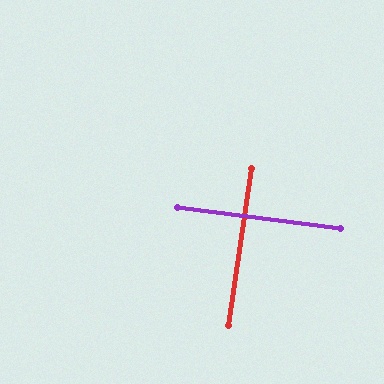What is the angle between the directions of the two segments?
Approximately 89 degrees.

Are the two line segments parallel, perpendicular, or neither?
Perpendicular — they meet at approximately 89°.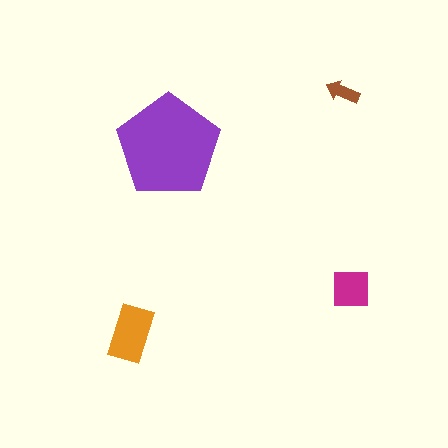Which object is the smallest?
The brown arrow.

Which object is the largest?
The purple pentagon.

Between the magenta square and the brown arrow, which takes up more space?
The magenta square.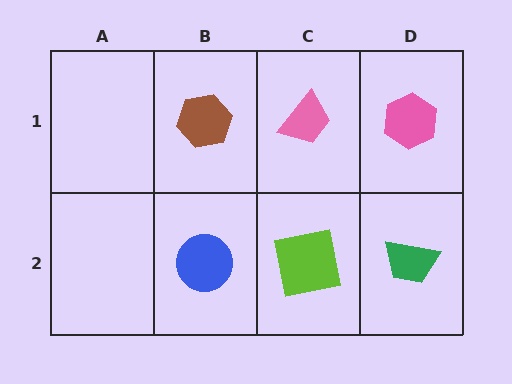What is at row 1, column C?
A pink trapezoid.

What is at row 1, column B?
A brown hexagon.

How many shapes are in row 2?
3 shapes.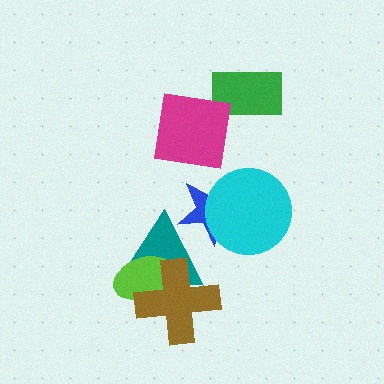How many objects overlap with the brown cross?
2 objects overlap with the brown cross.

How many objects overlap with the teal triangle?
3 objects overlap with the teal triangle.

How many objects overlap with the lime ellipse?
2 objects overlap with the lime ellipse.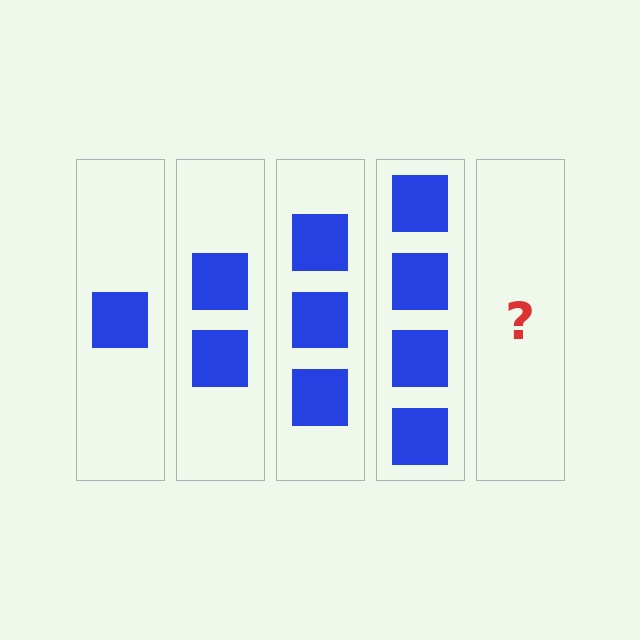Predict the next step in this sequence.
The next step is 5 squares.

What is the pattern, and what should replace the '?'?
The pattern is that each step adds one more square. The '?' should be 5 squares.